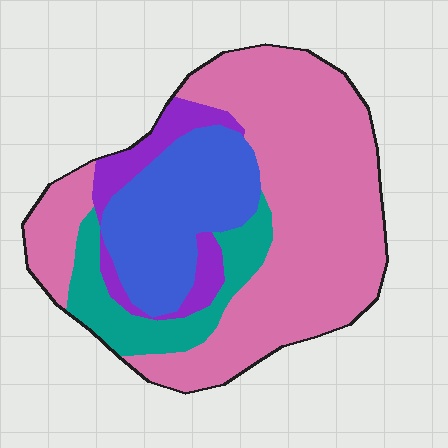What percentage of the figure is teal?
Teal takes up about one eighth (1/8) of the figure.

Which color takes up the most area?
Pink, at roughly 55%.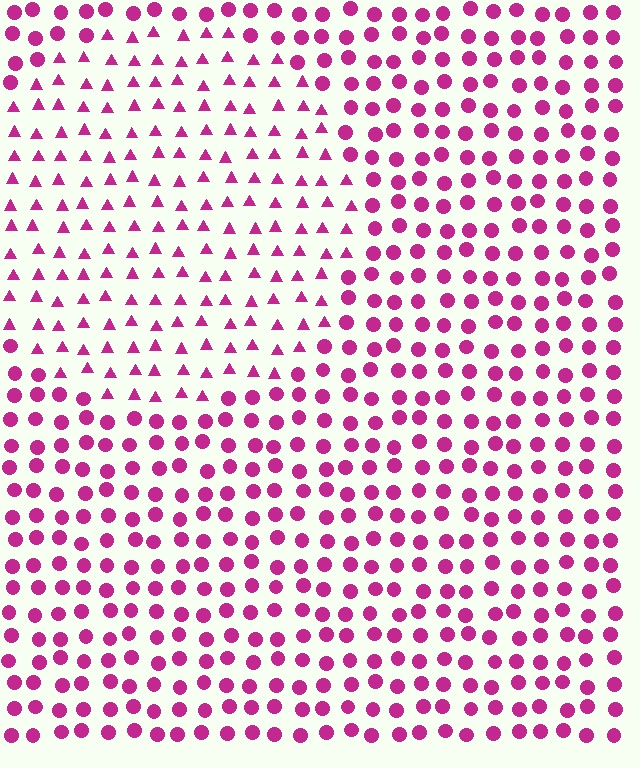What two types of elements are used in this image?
The image uses triangles inside the circle region and circles outside it.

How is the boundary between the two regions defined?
The boundary is defined by a change in element shape: triangles inside vs. circles outside. All elements share the same color and spacing.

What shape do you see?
I see a circle.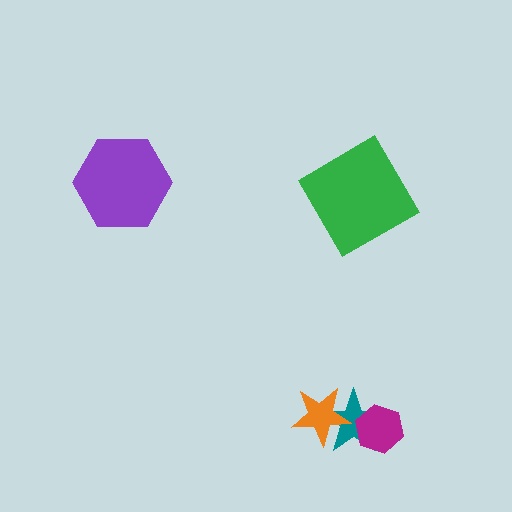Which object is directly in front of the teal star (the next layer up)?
The orange star is directly in front of the teal star.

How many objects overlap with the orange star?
1 object overlaps with the orange star.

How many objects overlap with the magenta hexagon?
1 object overlaps with the magenta hexagon.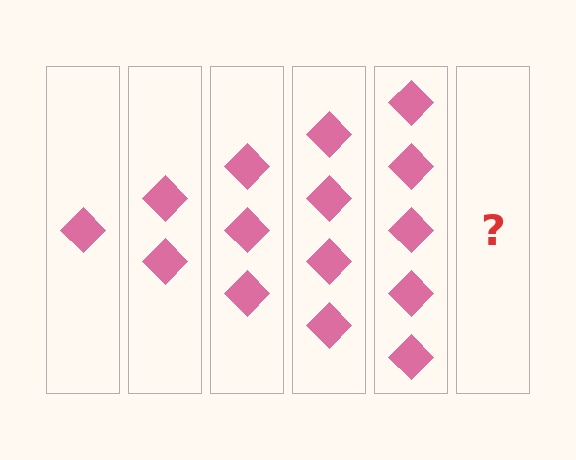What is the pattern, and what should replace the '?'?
The pattern is that each step adds one more diamond. The '?' should be 6 diamonds.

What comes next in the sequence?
The next element should be 6 diamonds.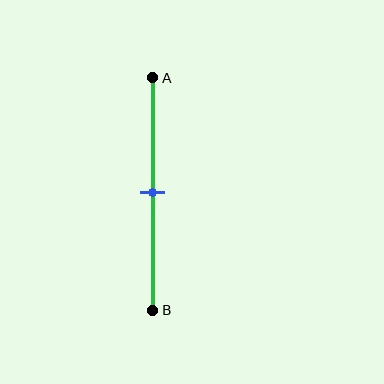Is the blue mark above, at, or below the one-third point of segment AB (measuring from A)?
The blue mark is below the one-third point of segment AB.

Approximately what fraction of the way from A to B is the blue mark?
The blue mark is approximately 50% of the way from A to B.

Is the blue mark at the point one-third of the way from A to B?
No, the mark is at about 50% from A, not at the 33% one-third point.